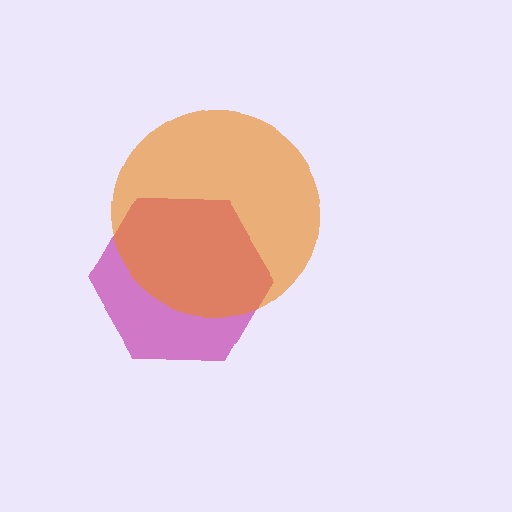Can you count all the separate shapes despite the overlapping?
Yes, there are 2 separate shapes.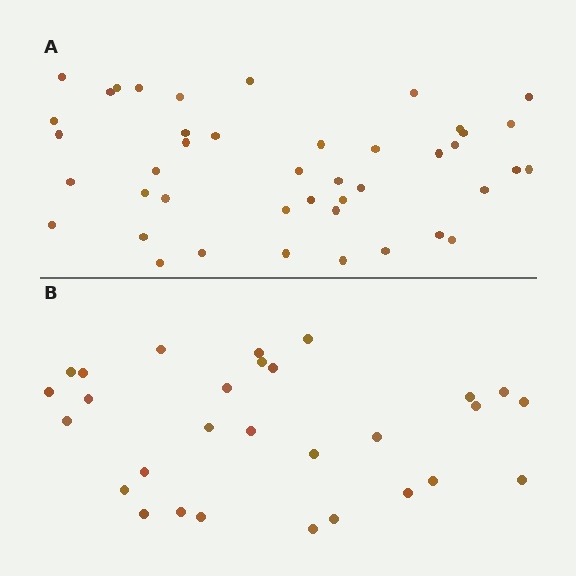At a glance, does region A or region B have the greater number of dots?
Region A (the top region) has more dots.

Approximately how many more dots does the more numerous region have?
Region A has approximately 15 more dots than region B.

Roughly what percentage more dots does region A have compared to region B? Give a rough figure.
About 50% more.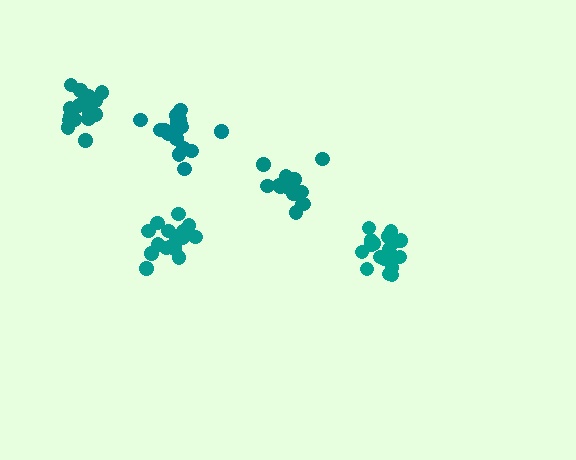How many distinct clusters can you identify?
There are 5 distinct clusters.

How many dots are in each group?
Group 1: 17 dots, Group 2: 16 dots, Group 3: 18 dots, Group 4: 13 dots, Group 5: 17 dots (81 total).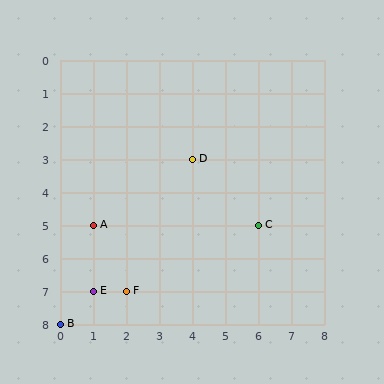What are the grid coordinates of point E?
Point E is at grid coordinates (1, 7).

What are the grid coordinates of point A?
Point A is at grid coordinates (1, 5).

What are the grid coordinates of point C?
Point C is at grid coordinates (6, 5).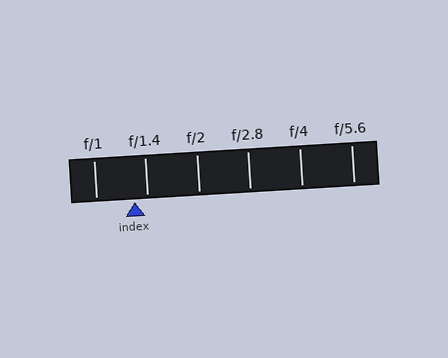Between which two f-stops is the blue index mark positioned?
The index mark is between f/1 and f/1.4.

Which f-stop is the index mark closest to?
The index mark is closest to f/1.4.